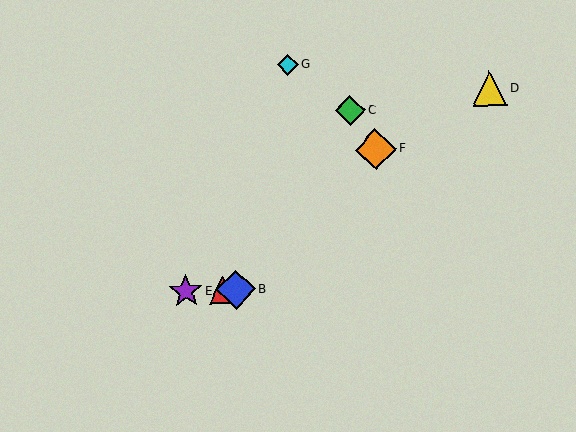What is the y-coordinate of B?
Object B is at y≈290.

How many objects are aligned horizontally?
3 objects (A, B, E) are aligned horizontally.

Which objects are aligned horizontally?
Objects A, B, E are aligned horizontally.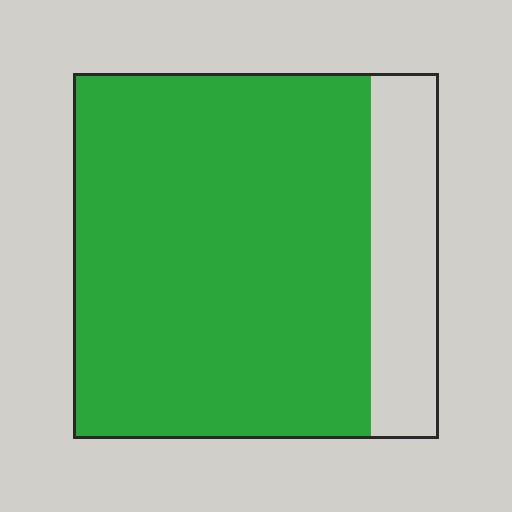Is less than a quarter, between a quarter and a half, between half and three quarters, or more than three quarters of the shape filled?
More than three quarters.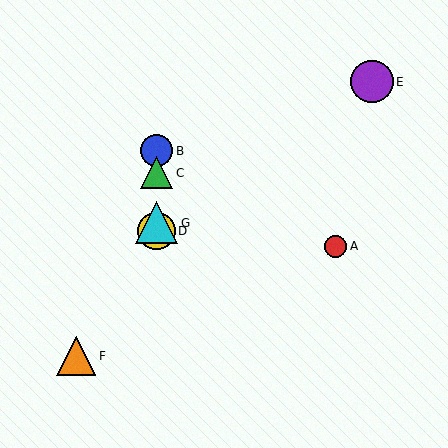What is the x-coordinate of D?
Object D is at x≈157.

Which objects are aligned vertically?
Objects B, C, D, G are aligned vertically.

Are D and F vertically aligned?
No, D is at x≈157 and F is at x≈76.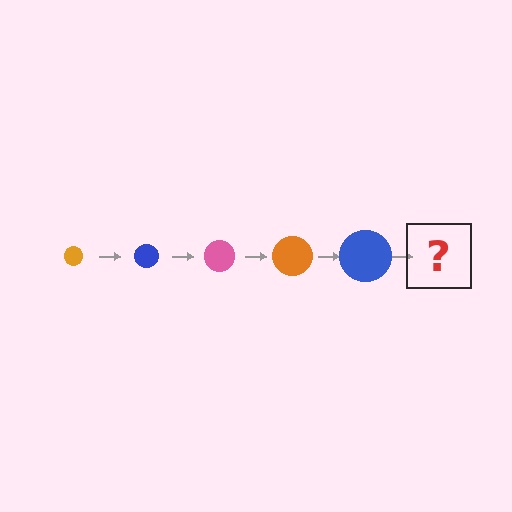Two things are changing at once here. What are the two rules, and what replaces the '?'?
The two rules are that the circle grows larger each step and the color cycles through orange, blue, and pink. The '?' should be a pink circle, larger than the previous one.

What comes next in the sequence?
The next element should be a pink circle, larger than the previous one.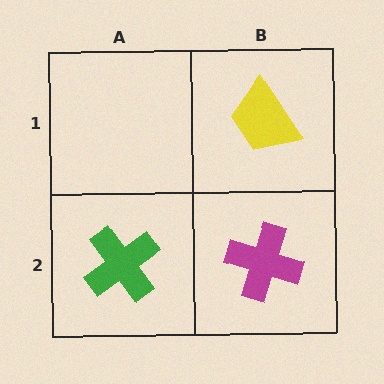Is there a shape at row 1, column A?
No, that cell is empty.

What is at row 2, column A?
A green cross.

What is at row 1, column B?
A yellow trapezoid.